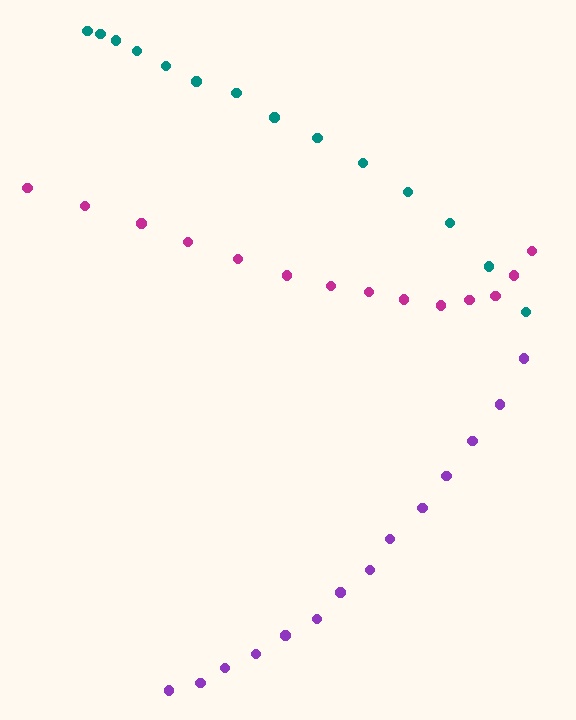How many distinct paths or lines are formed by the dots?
There are 3 distinct paths.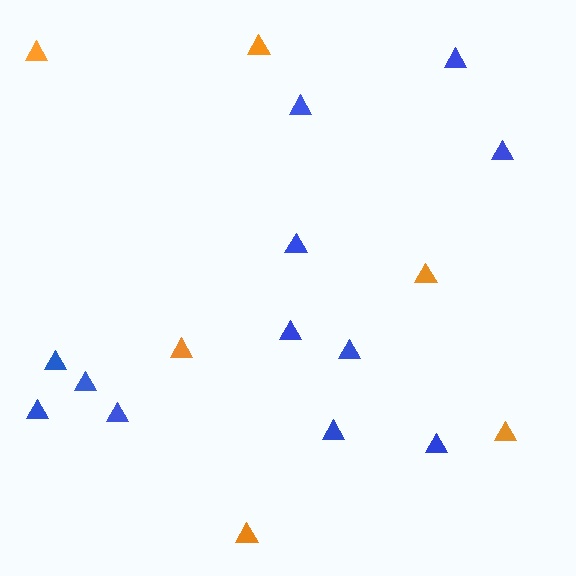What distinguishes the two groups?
There are 2 groups: one group of orange triangles (6) and one group of blue triangles (12).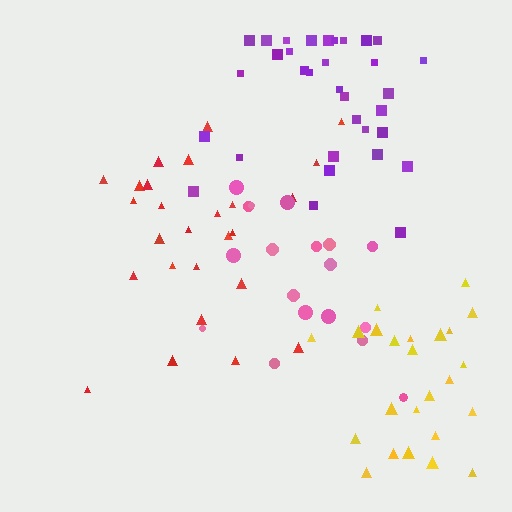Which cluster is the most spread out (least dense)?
Pink.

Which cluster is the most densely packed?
Purple.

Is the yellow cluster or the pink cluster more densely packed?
Yellow.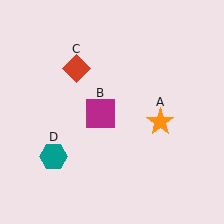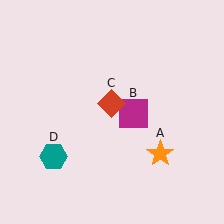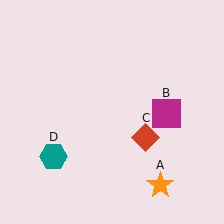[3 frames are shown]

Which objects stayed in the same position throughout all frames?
Teal hexagon (object D) remained stationary.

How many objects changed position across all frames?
3 objects changed position: orange star (object A), magenta square (object B), red diamond (object C).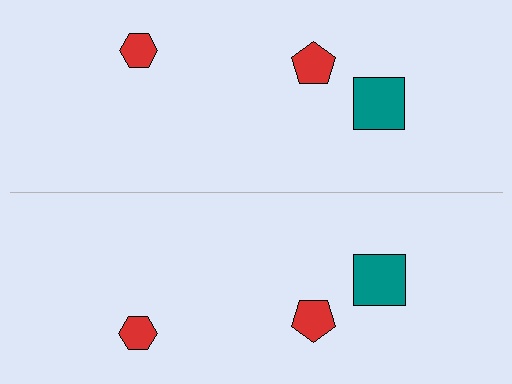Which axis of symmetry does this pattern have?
The pattern has a horizontal axis of symmetry running through the center of the image.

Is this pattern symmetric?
Yes, this pattern has bilateral (reflection) symmetry.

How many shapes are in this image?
There are 6 shapes in this image.